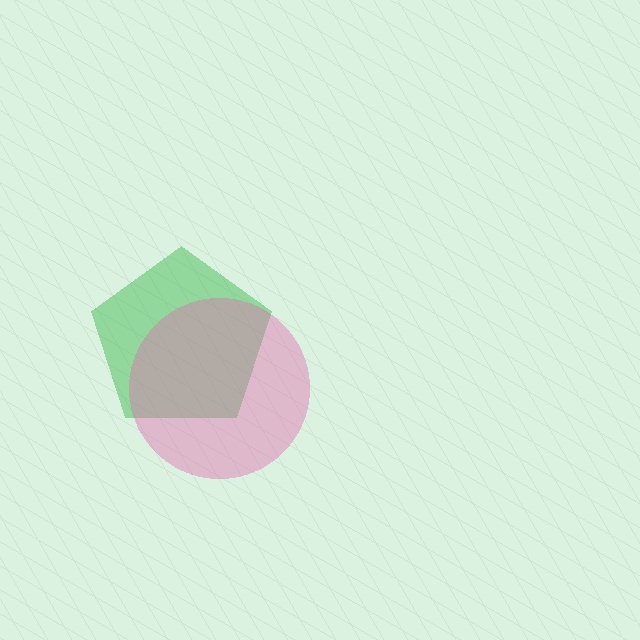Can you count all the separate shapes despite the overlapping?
Yes, there are 2 separate shapes.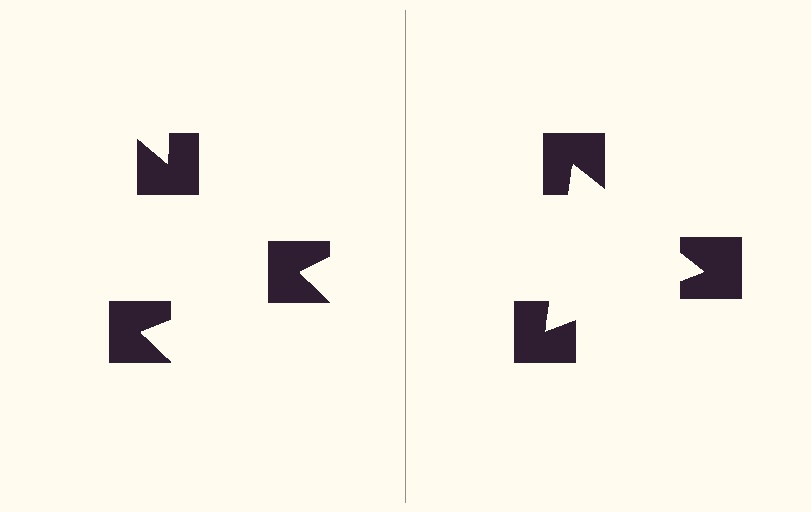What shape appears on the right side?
An illusory triangle.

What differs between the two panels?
The notched squares are positioned identically on both sides; only the wedge orientations differ. On the right they align to a triangle; on the left they are misaligned.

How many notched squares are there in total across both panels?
6 — 3 on each side.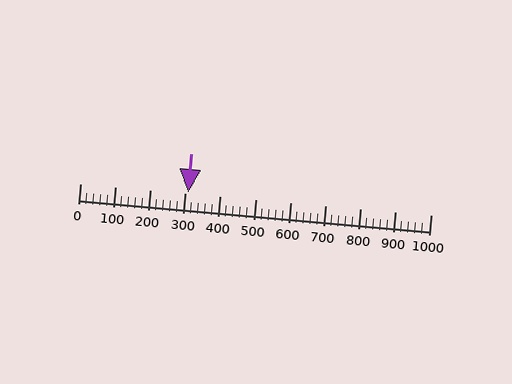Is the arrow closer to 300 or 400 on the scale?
The arrow is closer to 300.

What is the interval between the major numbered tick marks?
The major tick marks are spaced 100 units apart.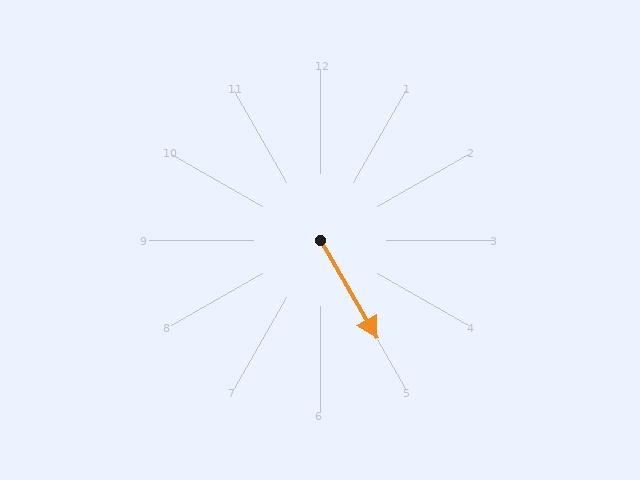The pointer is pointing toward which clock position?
Roughly 5 o'clock.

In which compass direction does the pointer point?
Southeast.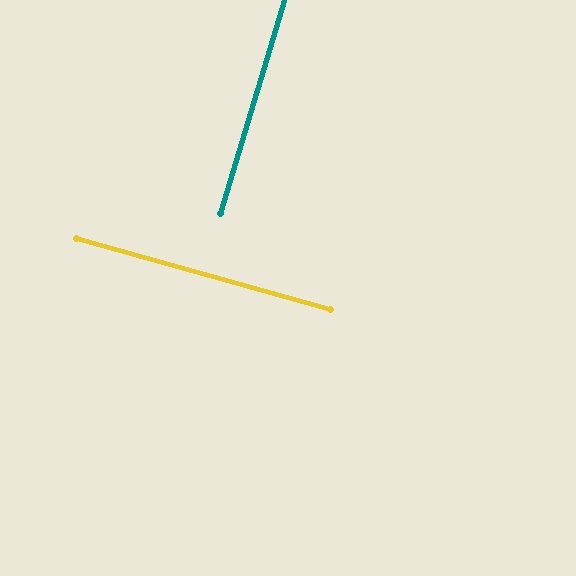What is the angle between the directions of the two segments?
Approximately 89 degrees.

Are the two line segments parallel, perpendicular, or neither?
Perpendicular — they meet at approximately 89°.